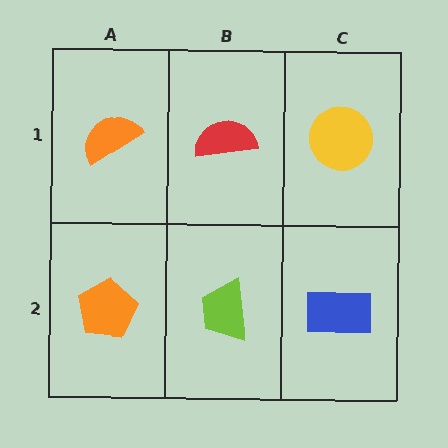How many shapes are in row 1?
3 shapes.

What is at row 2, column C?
A blue rectangle.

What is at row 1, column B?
A red semicircle.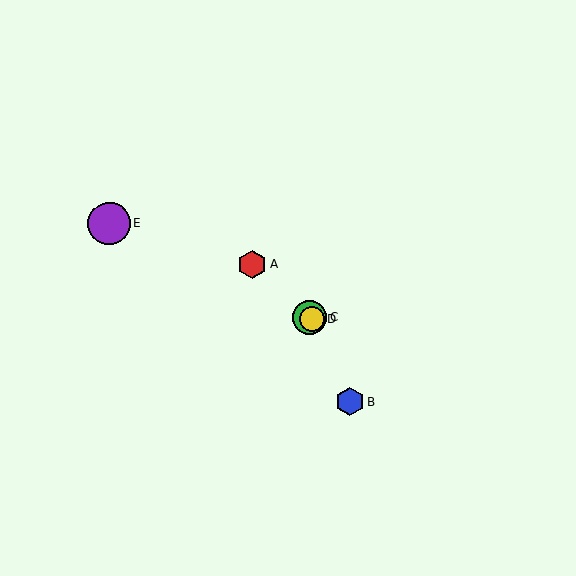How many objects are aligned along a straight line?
3 objects (A, C, D) are aligned along a straight line.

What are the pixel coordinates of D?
Object D is at (312, 319).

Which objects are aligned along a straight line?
Objects A, C, D are aligned along a straight line.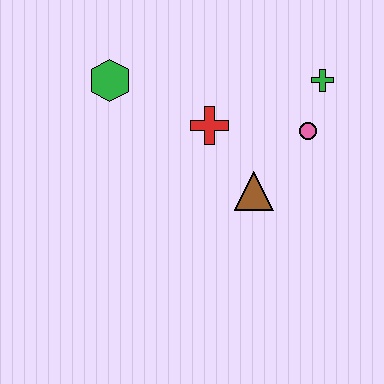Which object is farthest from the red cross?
The green cross is farthest from the red cross.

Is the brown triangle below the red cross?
Yes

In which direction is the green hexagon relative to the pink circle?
The green hexagon is to the left of the pink circle.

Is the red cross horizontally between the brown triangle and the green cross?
No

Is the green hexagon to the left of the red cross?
Yes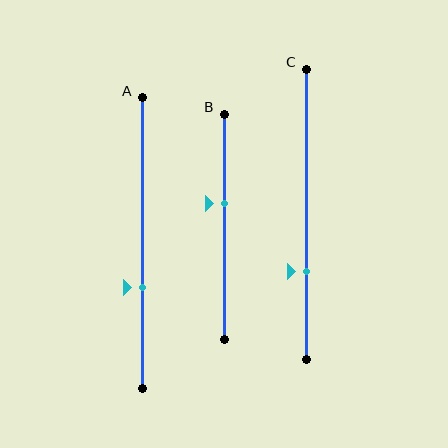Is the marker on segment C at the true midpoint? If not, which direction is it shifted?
No, the marker on segment C is shifted downward by about 20% of the segment length.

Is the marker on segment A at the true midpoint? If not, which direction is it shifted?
No, the marker on segment A is shifted downward by about 16% of the segment length.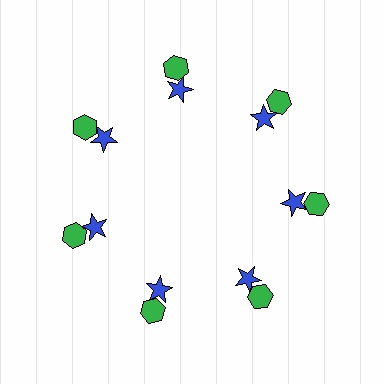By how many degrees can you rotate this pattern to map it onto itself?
The pattern maps onto itself every 51 degrees of rotation.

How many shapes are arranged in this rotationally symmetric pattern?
There are 14 shapes, arranged in 7 groups of 2.